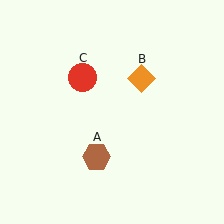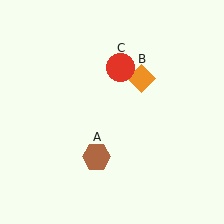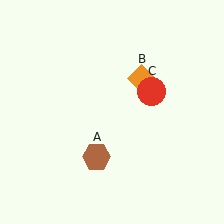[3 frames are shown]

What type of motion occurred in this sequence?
The red circle (object C) rotated clockwise around the center of the scene.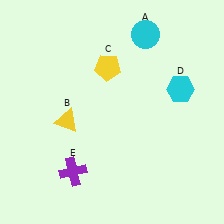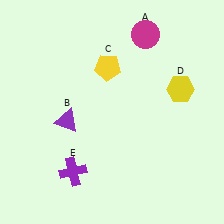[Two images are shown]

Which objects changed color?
A changed from cyan to magenta. B changed from yellow to purple. D changed from cyan to yellow.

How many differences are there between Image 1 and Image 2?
There are 3 differences between the two images.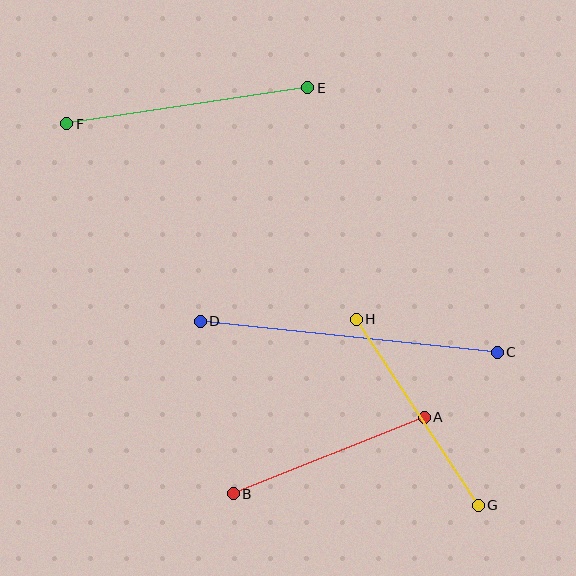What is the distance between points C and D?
The distance is approximately 298 pixels.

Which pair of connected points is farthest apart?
Points C and D are farthest apart.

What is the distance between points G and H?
The distance is approximately 222 pixels.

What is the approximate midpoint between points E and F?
The midpoint is at approximately (187, 106) pixels.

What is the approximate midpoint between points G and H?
The midpoint is at approximately (417, 412) pixels.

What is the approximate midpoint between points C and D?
The midpoint is at approximately (349, 337) pixels.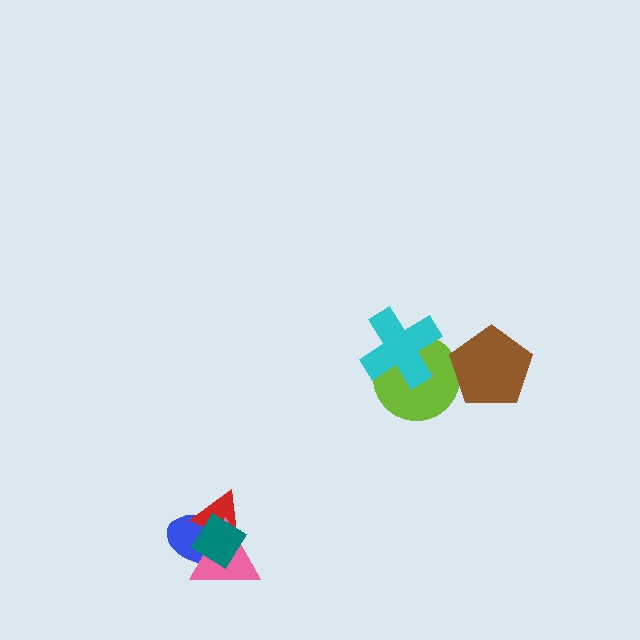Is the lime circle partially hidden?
Yes, it is partially covered by another shape.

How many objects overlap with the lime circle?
2 objects overlap with the lime circle.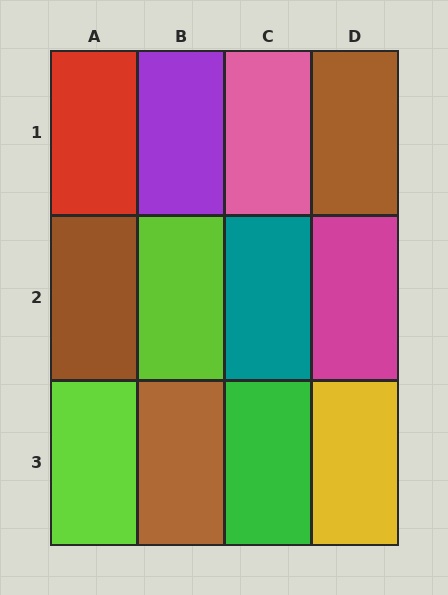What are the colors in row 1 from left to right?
Red, purple, pink, brown.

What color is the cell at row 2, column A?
Brown.